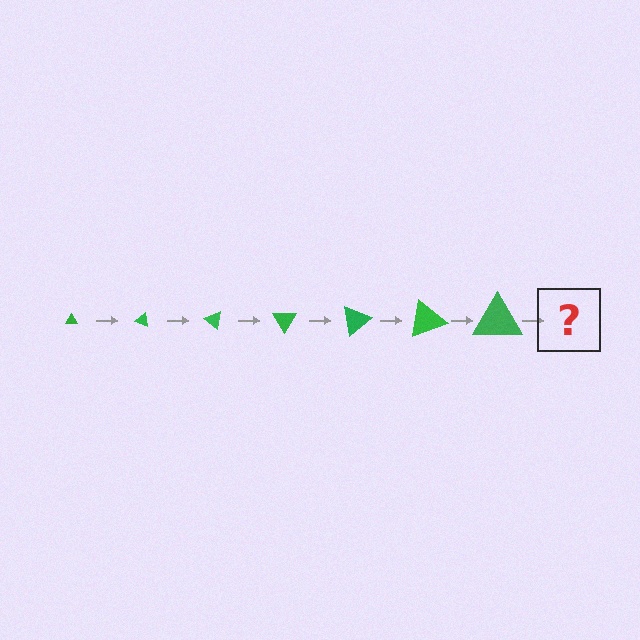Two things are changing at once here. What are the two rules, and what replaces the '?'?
The two rules are that the triangle grows larger each step and it rotates 20 degrees each step. The '?' should be a triangle, larger than the previous one and rotated 140 degrees from the start.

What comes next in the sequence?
The next element should be a triangle, larger than the previous one and rotated 140 degrees from the start.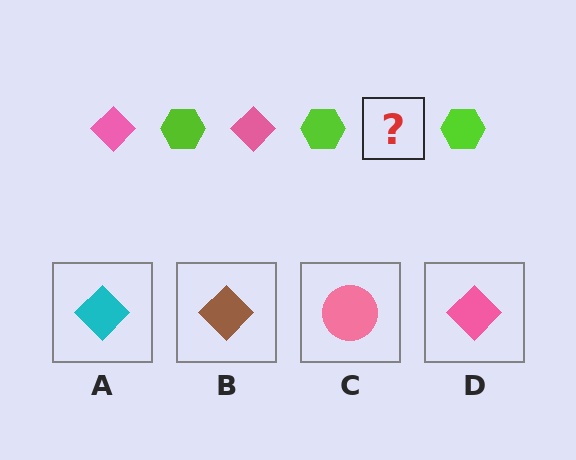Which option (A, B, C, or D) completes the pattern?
D.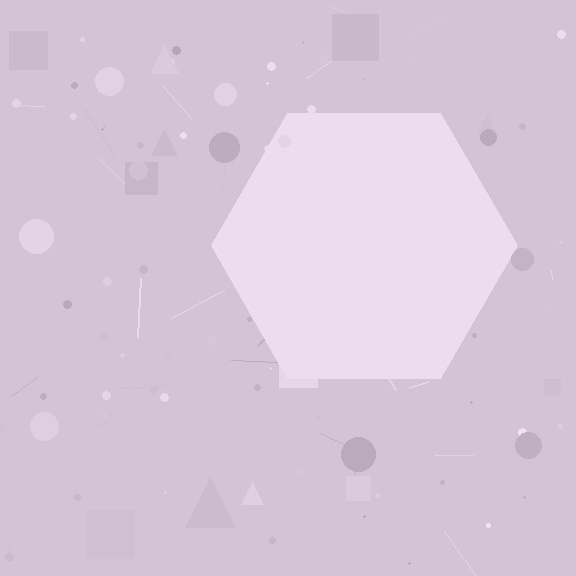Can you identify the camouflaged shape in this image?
The camouflaged shape is a hexagon.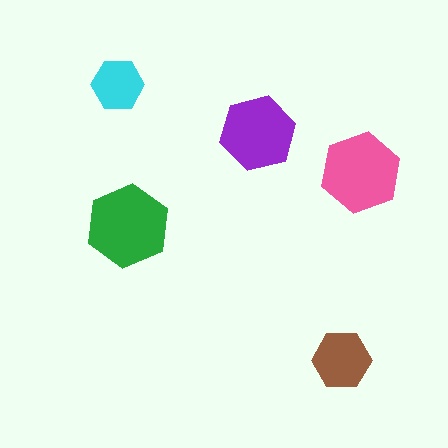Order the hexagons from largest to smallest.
the green one, the pink one, the purple one, the brown one, the cyan one.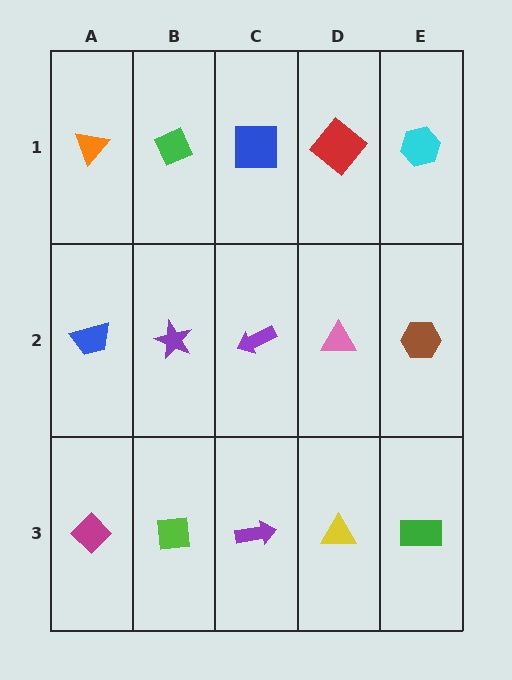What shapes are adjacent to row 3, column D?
A pink triangle (row 2, column D), a purple arrow (row 3, column C), a green rectangle (row 3, column E).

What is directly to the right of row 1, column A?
A green diamond.